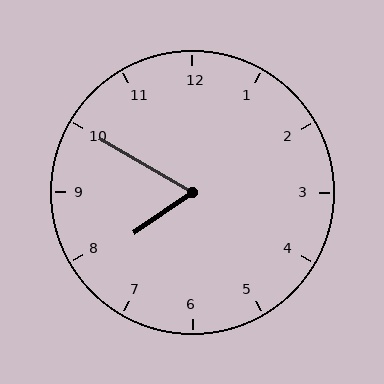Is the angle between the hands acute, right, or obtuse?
It is acute.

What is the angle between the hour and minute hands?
Approximately 65 degrees.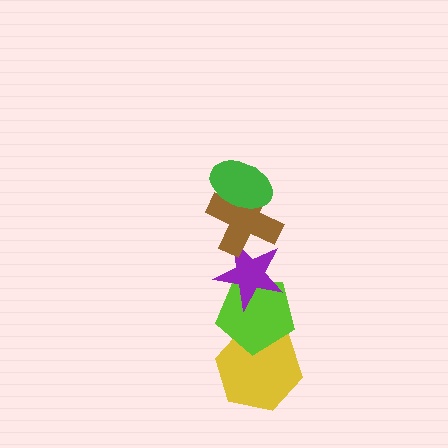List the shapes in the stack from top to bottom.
From top to bottom: the green ellipse, the brown cross, the purple star, the lime pentagon, the yellow hexagon.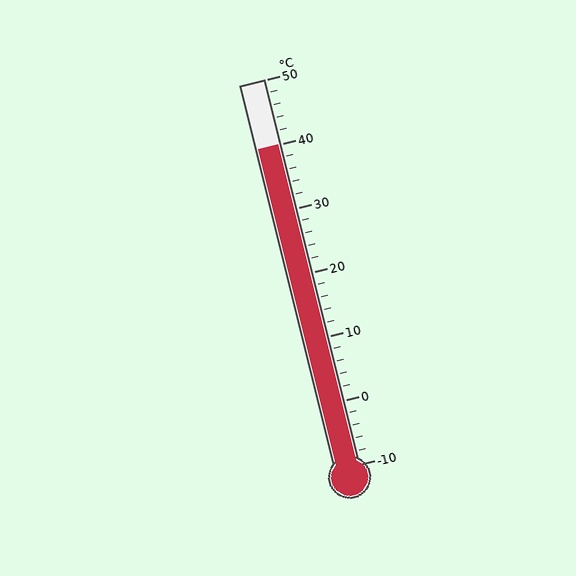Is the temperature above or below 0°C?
The temperature is above 0°C.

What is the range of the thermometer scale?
The thermometer scale ranges from -10°C to 50°C.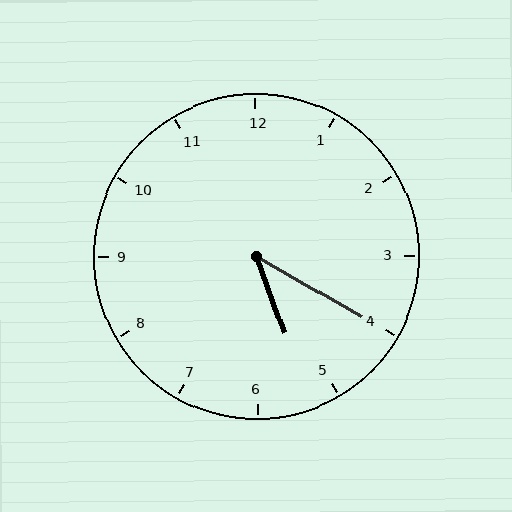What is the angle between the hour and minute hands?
Approximately 40 degrees.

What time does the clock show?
5:20.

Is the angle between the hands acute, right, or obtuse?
It is acute.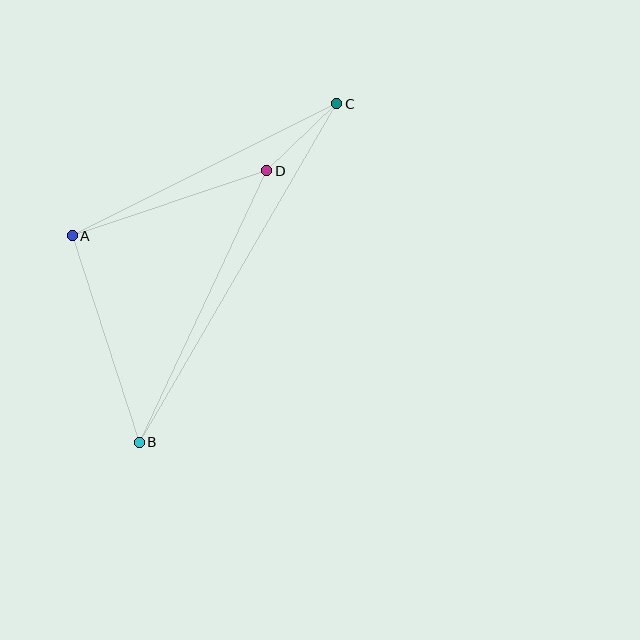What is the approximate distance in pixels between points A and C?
The distance between A and C is approximately 296 pixels.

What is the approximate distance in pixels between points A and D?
The distance between A and D is approximately 205 pixels.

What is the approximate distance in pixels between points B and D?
The distance between B and D is approximately 300 pixels.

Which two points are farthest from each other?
Points B and C are farthest from each other.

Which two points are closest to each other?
Points C and D are closest to each other.